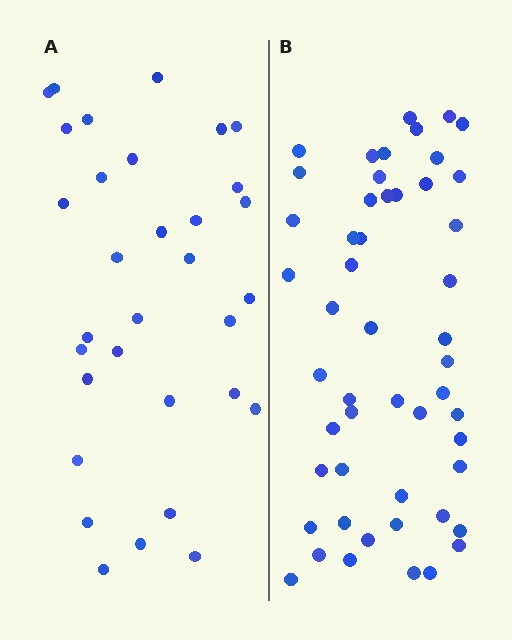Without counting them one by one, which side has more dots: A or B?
Region B (the right region) has more dots.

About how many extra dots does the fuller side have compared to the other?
Region B has approximately 20 more dots than region A.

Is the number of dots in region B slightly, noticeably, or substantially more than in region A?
Region B has substantially more. The ratio is roughly 1.6 to 1.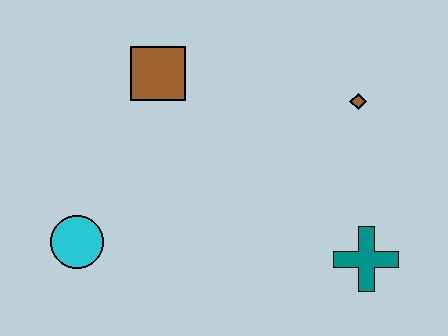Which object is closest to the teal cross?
The brown diamond is closest to the teal cross.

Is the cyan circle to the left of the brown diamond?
Yes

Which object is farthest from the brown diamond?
The cyan circle is farthest from the brown diamond.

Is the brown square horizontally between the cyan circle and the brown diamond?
Yes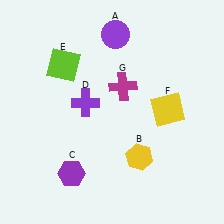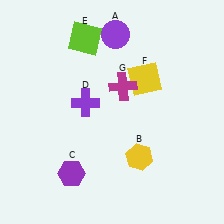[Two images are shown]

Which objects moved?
The objects that moved are: the lime square (E), the yellow square (F).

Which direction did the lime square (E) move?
The lime square (E) moved up.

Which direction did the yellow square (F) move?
The yellow square (F) moved up.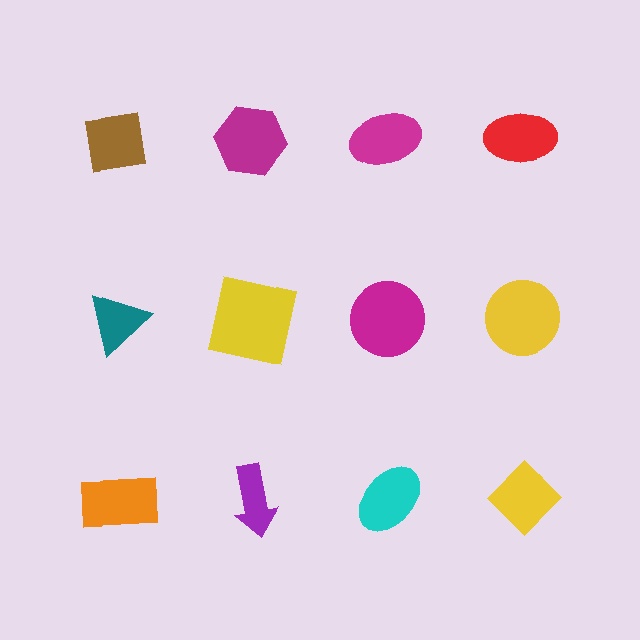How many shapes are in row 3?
4 shapes.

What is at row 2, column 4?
A yellow circle.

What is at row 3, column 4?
A yellow diamond.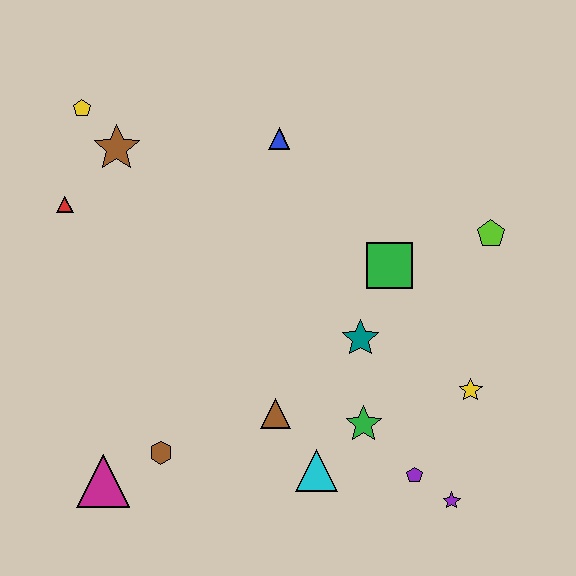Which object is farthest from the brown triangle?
The yellow pentagon is farthest from the brown triangle.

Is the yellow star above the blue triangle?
No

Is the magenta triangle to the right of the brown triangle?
No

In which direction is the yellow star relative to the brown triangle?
The yellow star is to the right of the brown triangle.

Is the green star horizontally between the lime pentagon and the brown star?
Yes